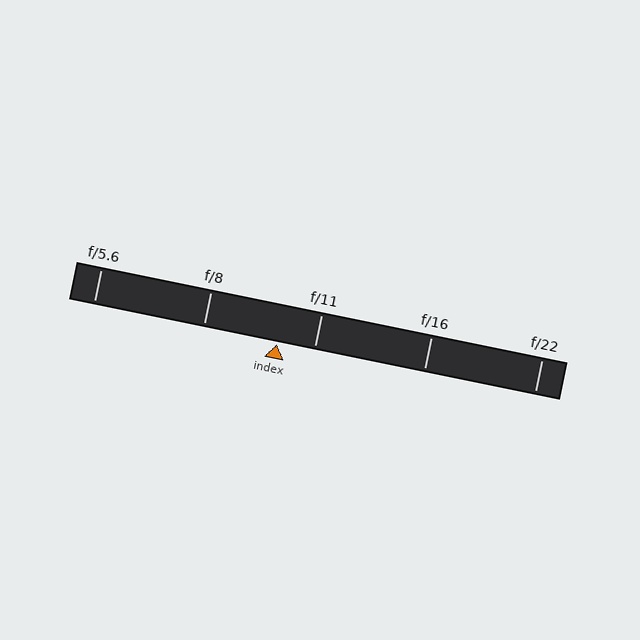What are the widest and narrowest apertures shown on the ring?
The widest aperture shown is f/5.6 and the narrowest is f/22.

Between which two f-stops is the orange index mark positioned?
The index mark is between f/8 and f/11.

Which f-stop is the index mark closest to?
The index mark is closest to f/11.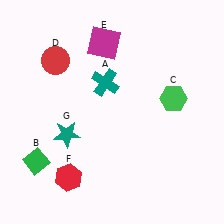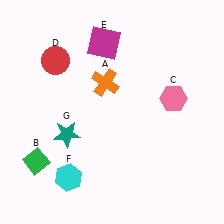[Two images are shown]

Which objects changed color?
A changed from teal to orange. C changed from green to pink. F changed from red to cyan.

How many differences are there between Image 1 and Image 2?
There are 3 differences between the two images.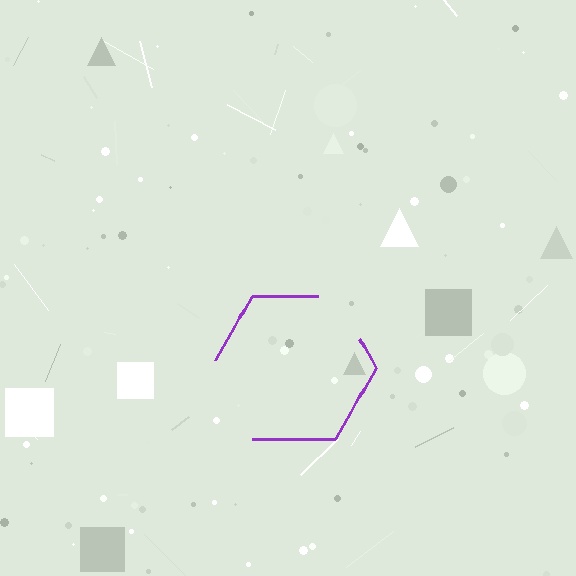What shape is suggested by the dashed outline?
The dashed outline suggests a hexagon.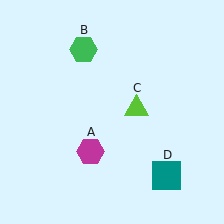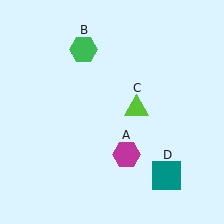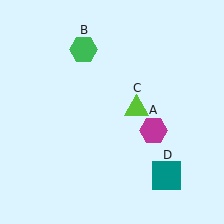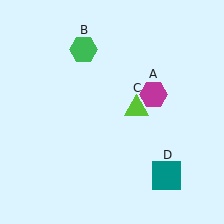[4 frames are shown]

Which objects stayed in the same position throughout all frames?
Green hexagon (object B) and lime triangle (object C) and teal square (object D) remained stationary.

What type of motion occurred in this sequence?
The magenta hexagon (object A) rotated counterclockwise around the center of the scene.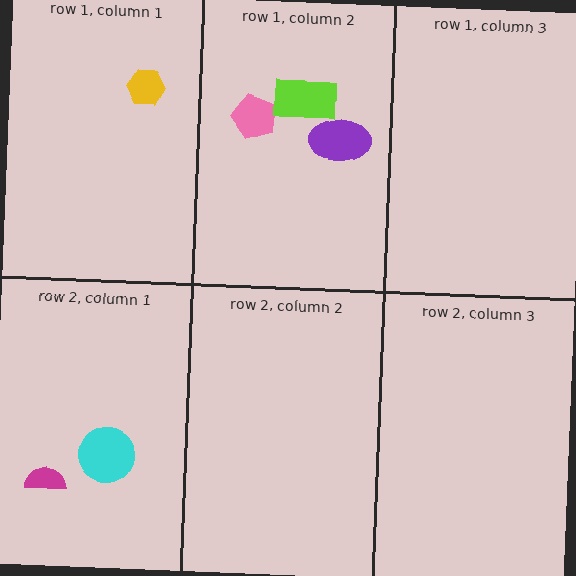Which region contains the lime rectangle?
The row 1, column 2 region.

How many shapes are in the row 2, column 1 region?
2.